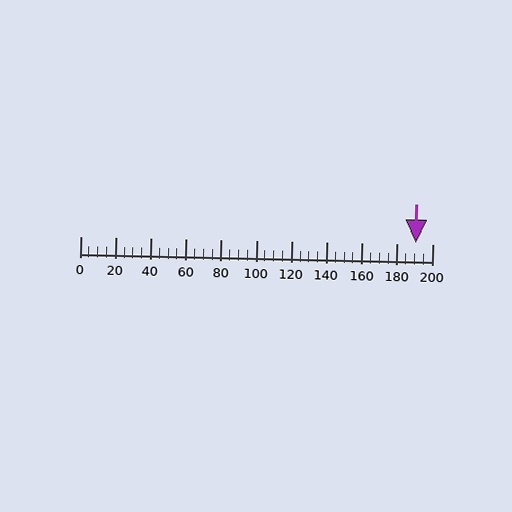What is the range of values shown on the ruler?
The ruler shows values from 0 to 200.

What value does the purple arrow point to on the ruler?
The purple arrow points to approximately 191.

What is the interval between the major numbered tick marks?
The major tick marks are spaced 20 units apart.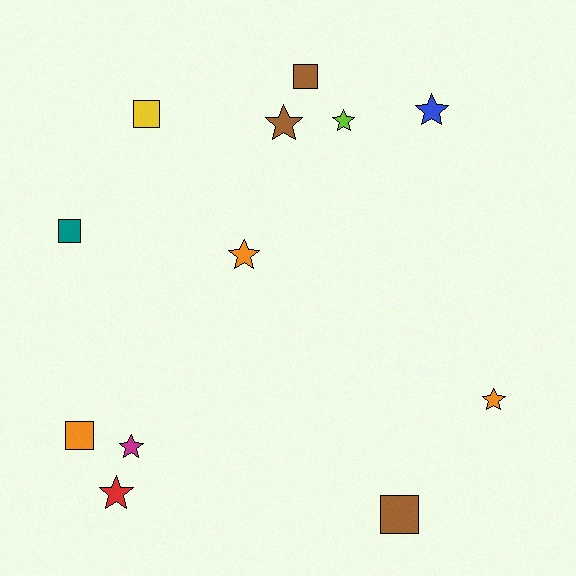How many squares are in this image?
There are 5 squares.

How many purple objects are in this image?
There are no purple objects.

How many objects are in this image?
There are 12 objects.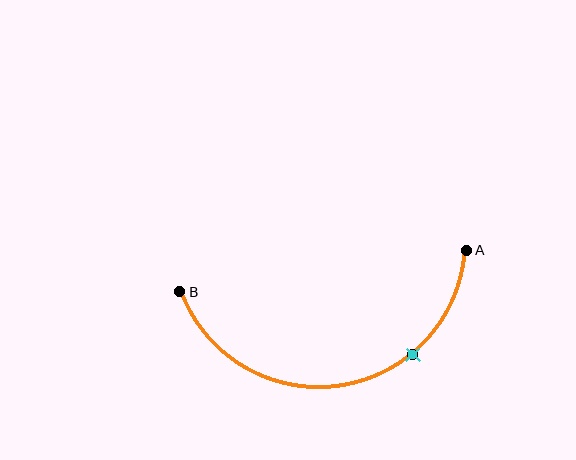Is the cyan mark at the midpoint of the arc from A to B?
No. The cyan mark lies on the arc but is closer to endpoint A. The arc midpoint would be at the point on the curve equidistant along the arc from both A and B.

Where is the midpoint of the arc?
The arc midpoint is the point on the curve farthest from the straight line joining A and B. It sits below that line.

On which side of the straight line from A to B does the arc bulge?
The arc bulges below the straight line connecting A and B.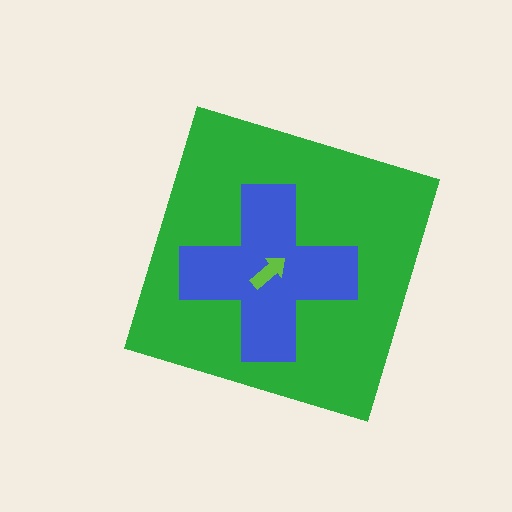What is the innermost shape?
The lime arrow.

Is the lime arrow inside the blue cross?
Yes.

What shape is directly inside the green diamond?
The blue cross.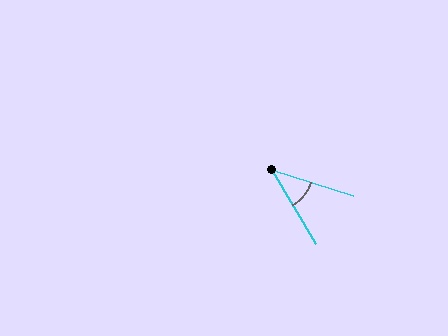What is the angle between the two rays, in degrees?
Approximately 42 degrees.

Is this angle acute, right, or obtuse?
It is acute.